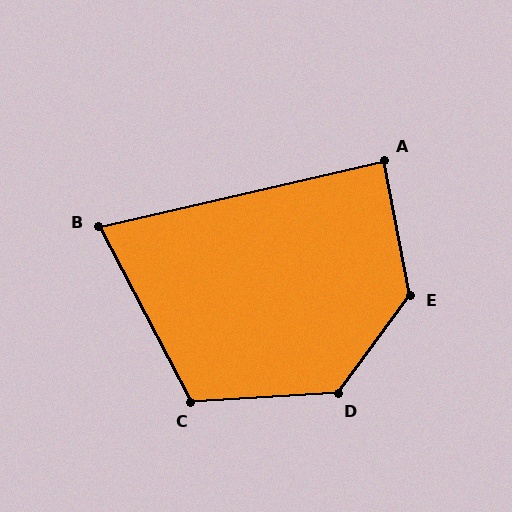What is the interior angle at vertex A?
Approximately 88 degrees (approximately right).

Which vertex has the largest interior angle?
E, at approximately 132 degrees.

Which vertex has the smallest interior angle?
B, at approximately 75 degrees.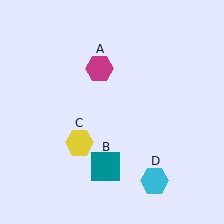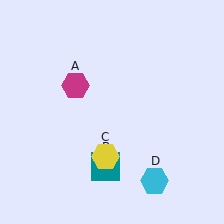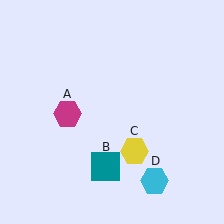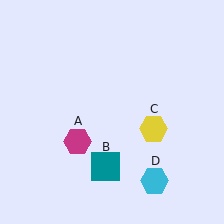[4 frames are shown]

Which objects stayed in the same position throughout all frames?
Teal square (object B) and cyan hexagon (object D) remained stationary.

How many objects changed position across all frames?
2 objects changed position: magenta hexagon (object A), yellow hexagon (object C).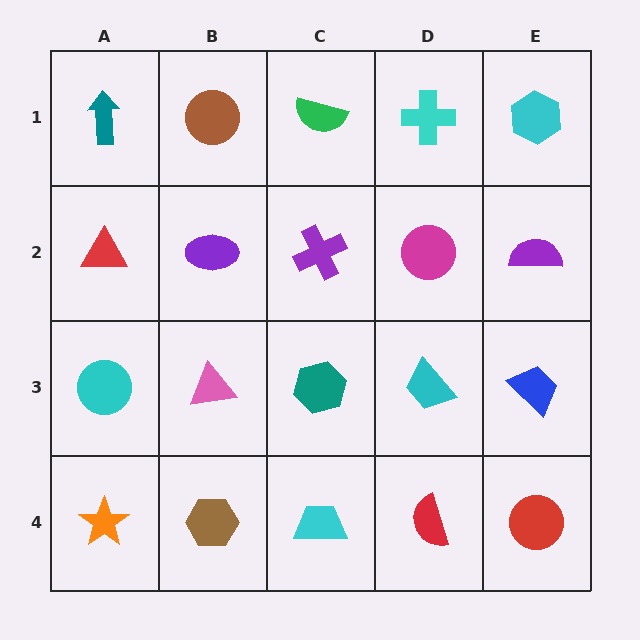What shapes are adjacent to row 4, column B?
A pink triangle (row 3, column B), an orange star (row 4, column A), a cyan trapezoid (row 4, column C).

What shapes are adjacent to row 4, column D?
A cyan trapezoid (row 3, column D), a cyan trapezoid (row 4, column C), a red circle (row 4, column E).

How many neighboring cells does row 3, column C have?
4.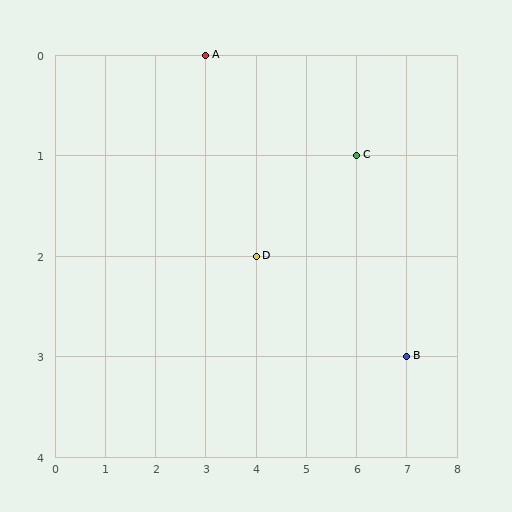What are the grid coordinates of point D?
Point D is at grid coordinates (4, 2).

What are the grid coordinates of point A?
Point A is at grid coordinates (3, 0).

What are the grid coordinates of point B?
Point B is at grid coordinates (7, 3).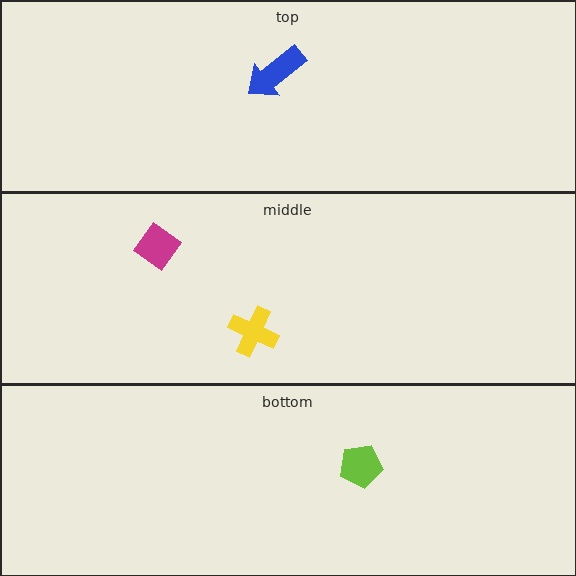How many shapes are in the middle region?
2.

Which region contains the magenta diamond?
The middle region.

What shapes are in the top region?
The blue arrow.